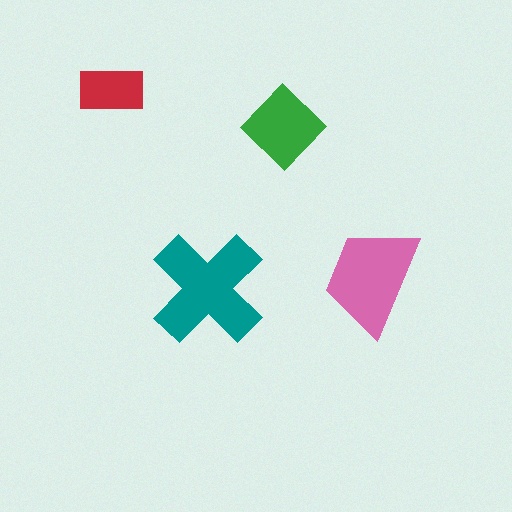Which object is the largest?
The teal cross.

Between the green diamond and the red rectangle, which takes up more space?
The green diamond.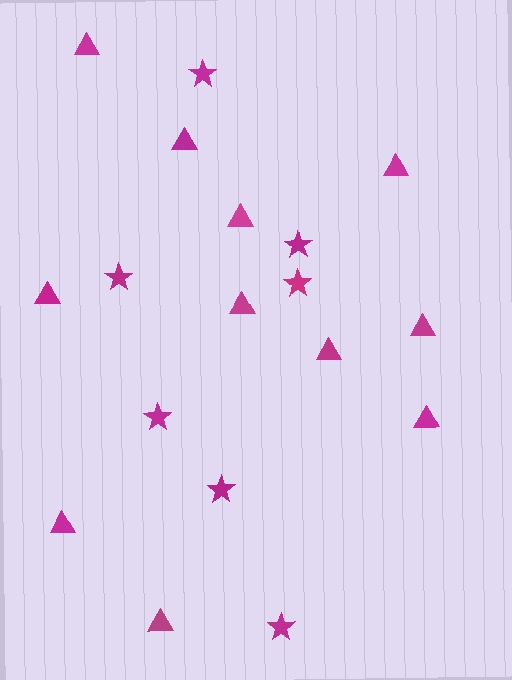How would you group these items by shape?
There are 2 groups: one group of triangles (11) and one group of stars (7).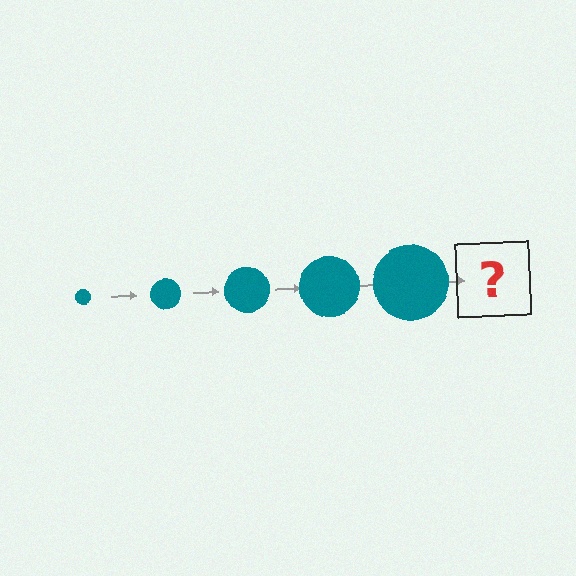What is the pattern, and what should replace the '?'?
The pattern is that the circle gets progressively larger each step. The '?' should be a teal circle, larger than the previous one.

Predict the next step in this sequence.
The next step is a teal circle, larger than the previous one.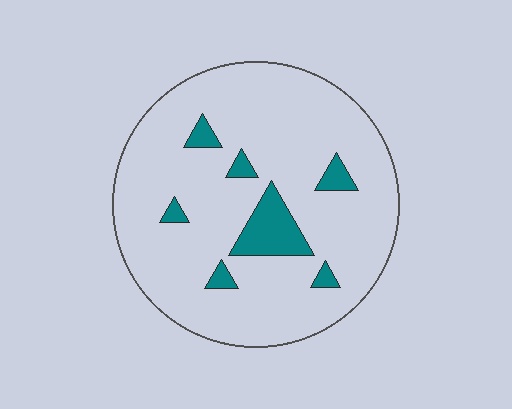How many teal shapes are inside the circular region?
7.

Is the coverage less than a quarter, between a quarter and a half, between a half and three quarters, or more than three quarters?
Less than a quarter.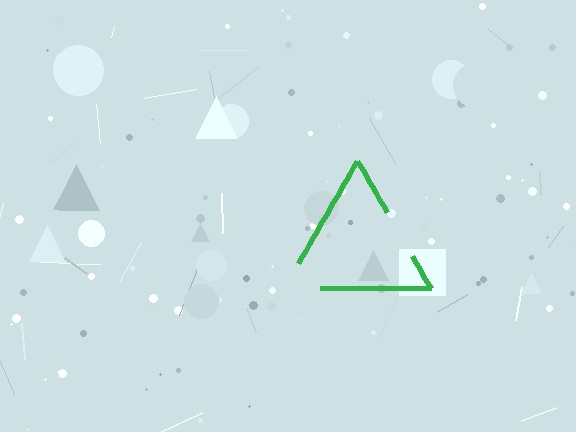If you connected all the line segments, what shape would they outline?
They would outline a triangle.